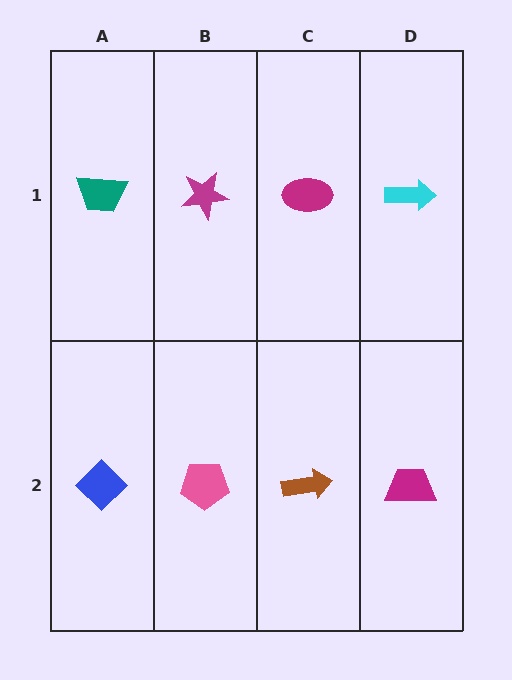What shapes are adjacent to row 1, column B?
A pink pentagon (row 2, column B), a teal trapezoid (row 1, column A), a magenta ellipse (row 1, column C).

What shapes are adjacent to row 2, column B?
A magenta star (row 1, column B), a blue diamond (row 2, column A), a brown arrow (row 2, column C).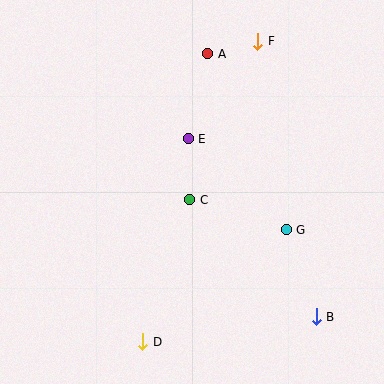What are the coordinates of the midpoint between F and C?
The midpoint between F and C is at (224, 121).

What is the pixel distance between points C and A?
The distance between C and A is 147 pixels.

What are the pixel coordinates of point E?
Point E is at (188, 139).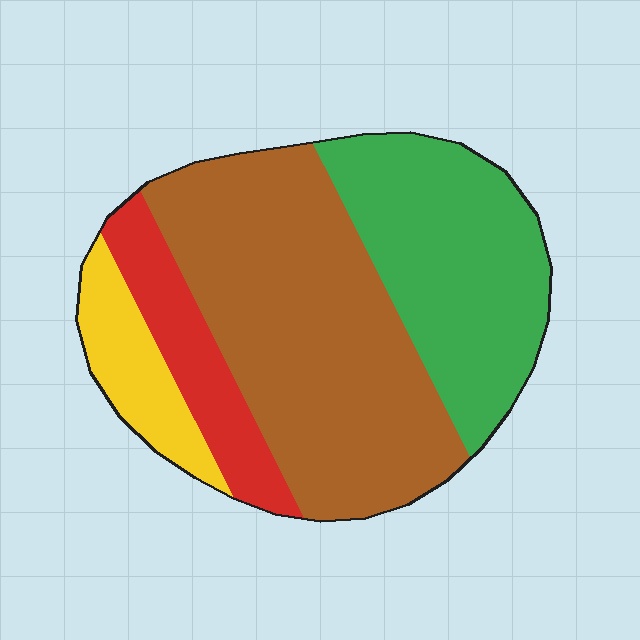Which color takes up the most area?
Brown, at roughly 45%.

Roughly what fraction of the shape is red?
Red takes up less than a quarter of the shape.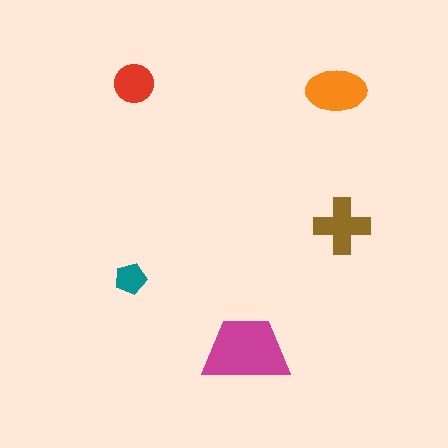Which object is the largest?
The magenta trapezoid.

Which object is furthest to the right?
The brown cross is rightmost.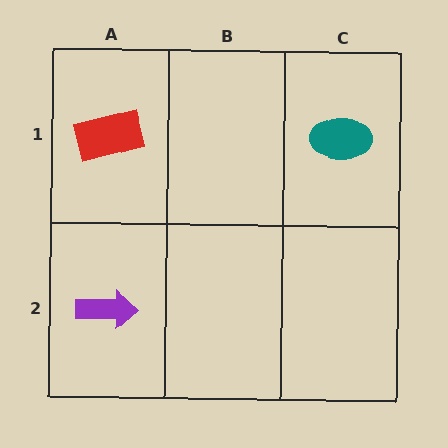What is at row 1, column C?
A teal ellipse.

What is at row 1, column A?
A red rectangle.